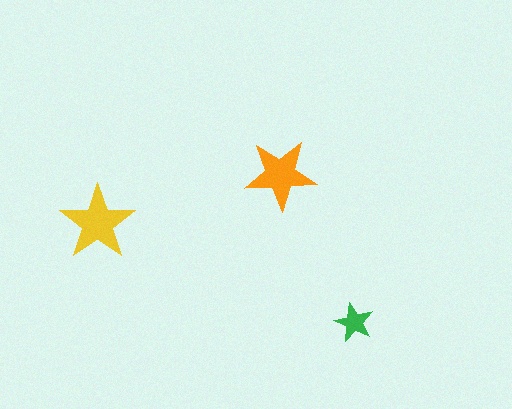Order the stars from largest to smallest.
the yellow one, the orange one, the green one.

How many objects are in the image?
There are 3 objects in the image.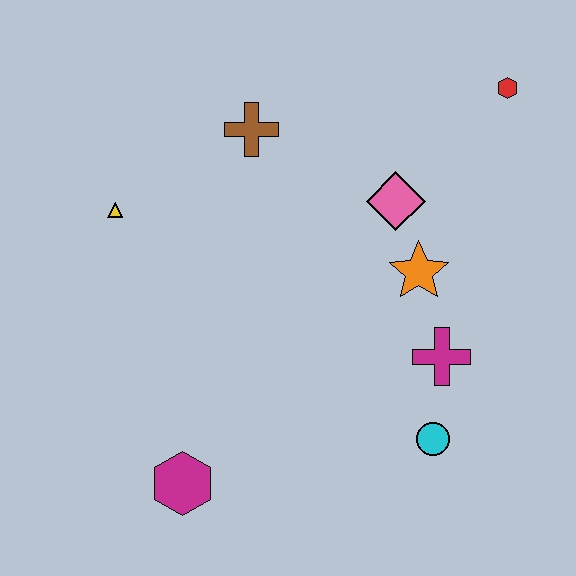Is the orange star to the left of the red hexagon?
Yes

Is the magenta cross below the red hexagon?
Yes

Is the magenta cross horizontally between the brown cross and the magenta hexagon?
No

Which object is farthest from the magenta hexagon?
The red hexagon is farthest from the magenta hexagon.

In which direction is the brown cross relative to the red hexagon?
The brown cross is to the left of the red hexagon.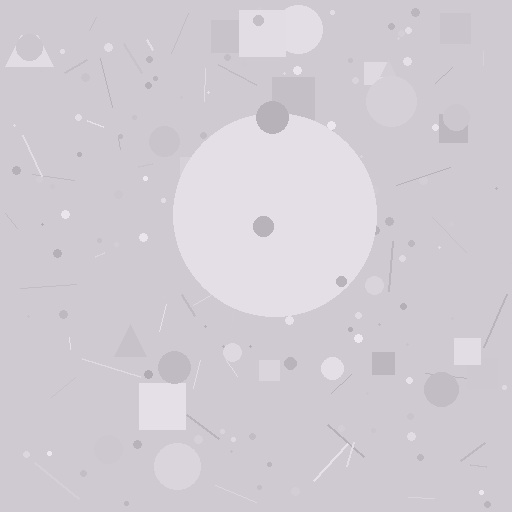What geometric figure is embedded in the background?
A circle is embedded in the background.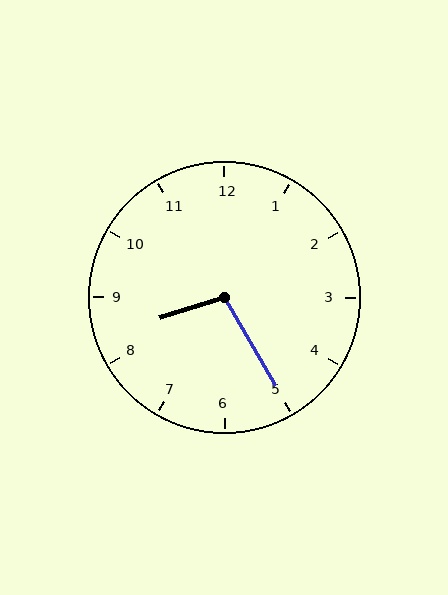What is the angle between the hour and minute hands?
Approximately 102 degrees.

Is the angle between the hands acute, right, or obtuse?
It is obtuse.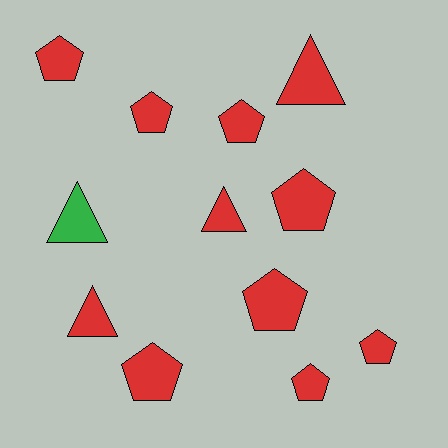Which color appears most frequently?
Red, with 11 objects.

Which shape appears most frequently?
Pentagon, with 8 objects.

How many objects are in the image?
There are 12 objects.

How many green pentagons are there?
There are no green pentagons.